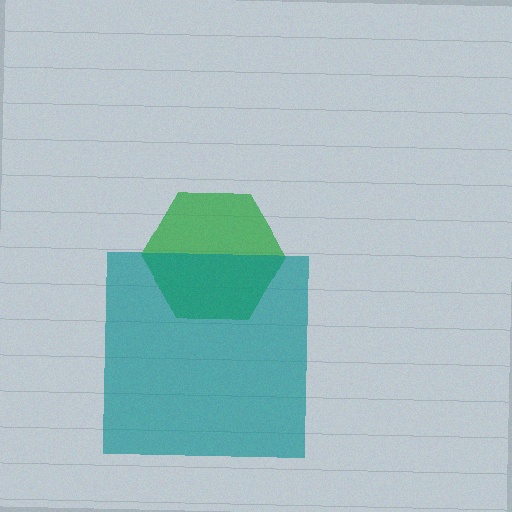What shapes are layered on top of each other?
The layered shapes are: a green hexagon, a teal square.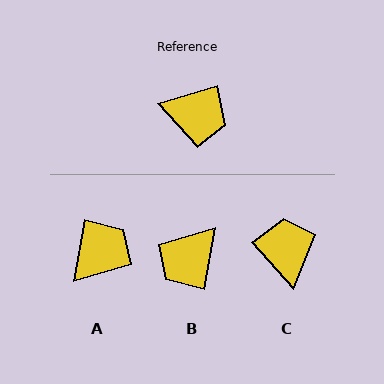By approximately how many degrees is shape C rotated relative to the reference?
Approximately 115 degrees counter-clockwise.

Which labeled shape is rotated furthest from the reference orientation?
B, about 116 degrees away.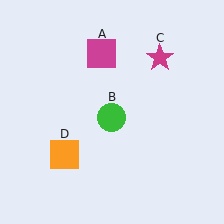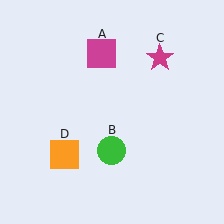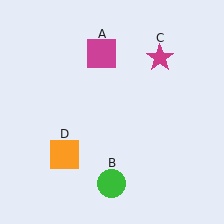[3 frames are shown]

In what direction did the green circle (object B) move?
The green circle (object B) moved down.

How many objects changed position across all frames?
1 object changed position: green circle (object B).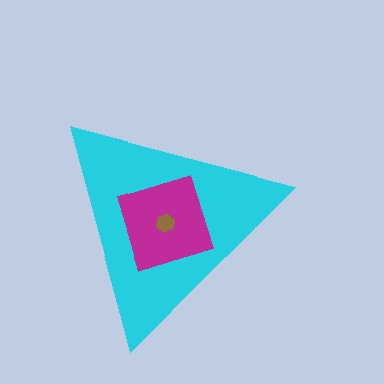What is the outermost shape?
The cyan triangle.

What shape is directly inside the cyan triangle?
The magenta square.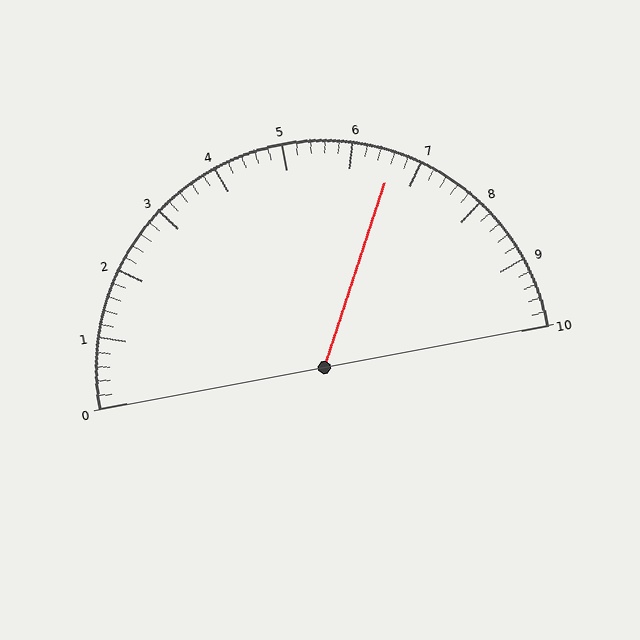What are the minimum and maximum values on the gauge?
The gauge ranges from 0 to 10.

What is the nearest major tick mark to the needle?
The nearest major tick mark is 7.